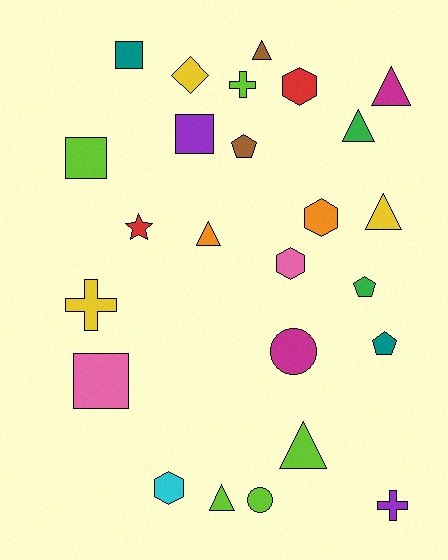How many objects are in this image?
There are 25 objects.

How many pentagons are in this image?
There are 3 pentagons.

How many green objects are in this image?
There are 2 green objects.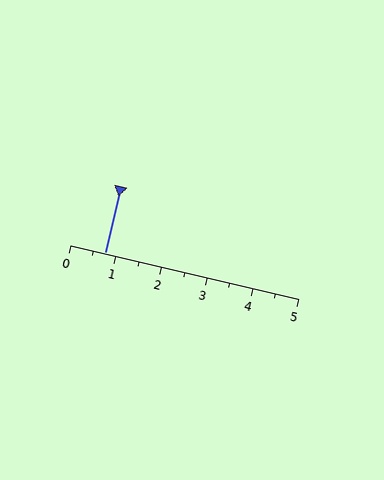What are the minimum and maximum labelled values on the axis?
The axis runs from 0 to 5.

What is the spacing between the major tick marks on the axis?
The major ticks are spaced 1 apart.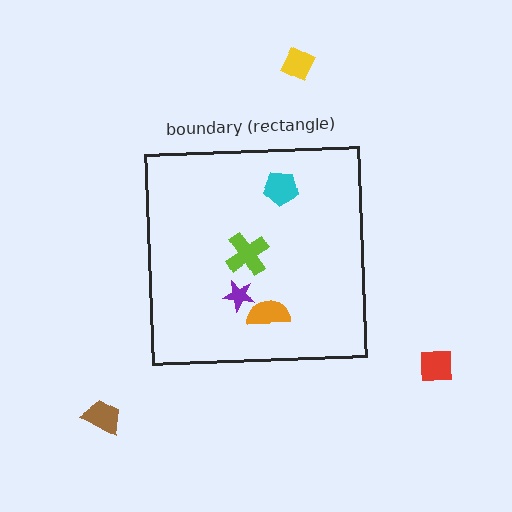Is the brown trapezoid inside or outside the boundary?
Outside.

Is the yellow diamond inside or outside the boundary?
Outside.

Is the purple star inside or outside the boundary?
Inside.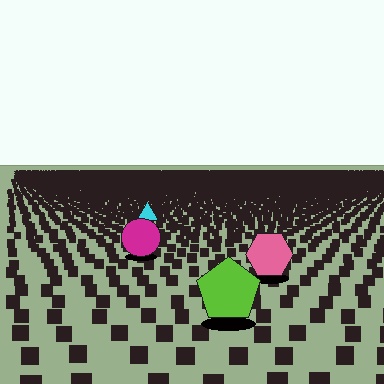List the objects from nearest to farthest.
From nearest to farthest: the lime pentagon, the pink hexagon, the magenta circle, the cyan triangle.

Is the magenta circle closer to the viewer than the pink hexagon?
No. The pink hexagon is closer — you can tell from the texture gradient: the ground texture is coarser near it.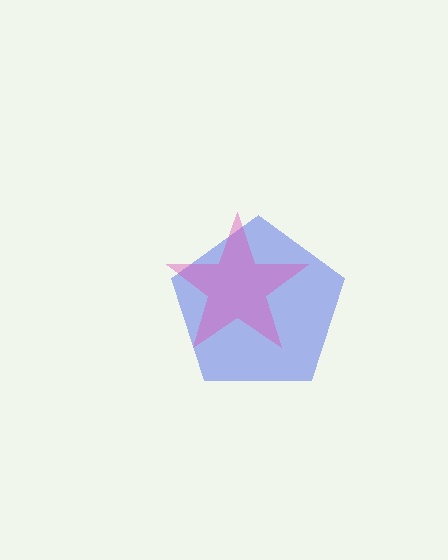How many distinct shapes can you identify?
There are 2 distinct shapes: a blue pentagon, a pink star.